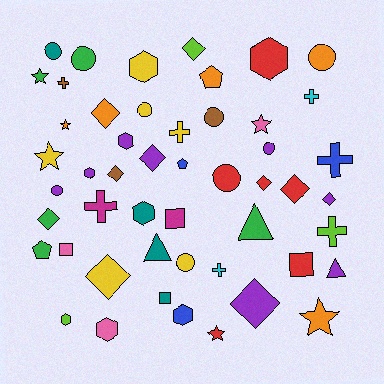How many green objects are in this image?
There are 5 green objects.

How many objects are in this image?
There are 50 objects.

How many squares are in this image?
There are 4 squares.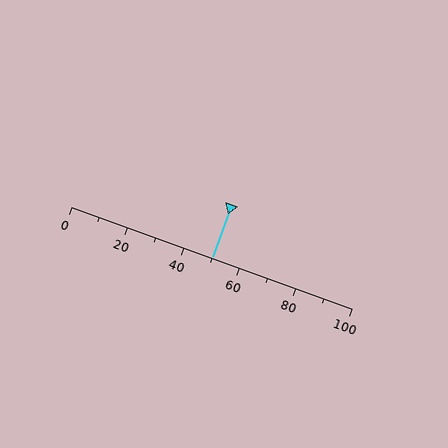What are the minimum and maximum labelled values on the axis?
The axis runs from 0 to 100.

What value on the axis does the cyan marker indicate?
The marker indicates approximately 50.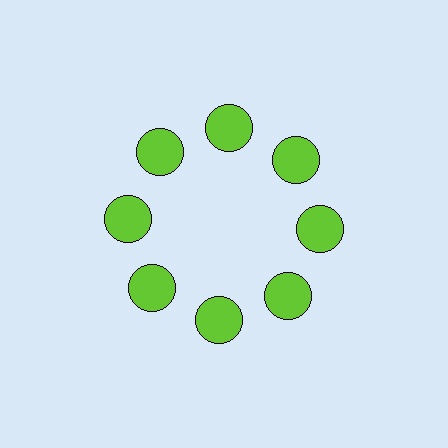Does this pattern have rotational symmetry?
Yes, this pattern has 8-fold rotational symmetry. It looks the same after rotating 45 degrees around the center.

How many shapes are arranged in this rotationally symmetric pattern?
There are 8 shapes, arranged in 8 groups of 1.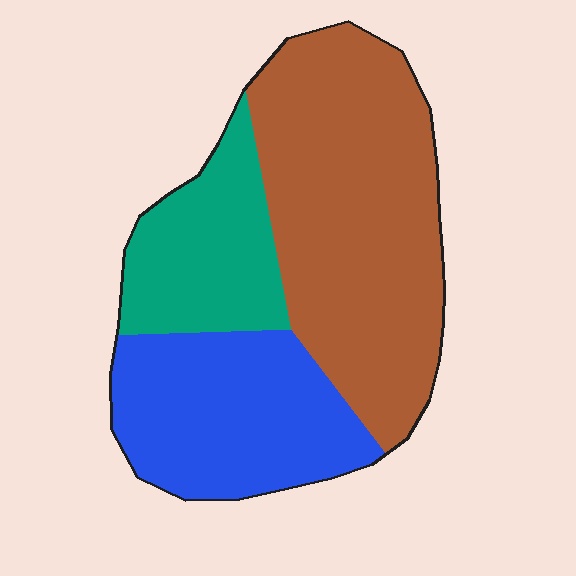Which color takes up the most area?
Brown, at roughly 50%.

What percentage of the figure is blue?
Blue takes up about one third (1/3) of the figure.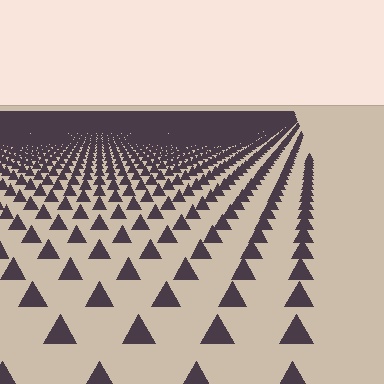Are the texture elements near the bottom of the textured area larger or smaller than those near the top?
Larger. Near the bottom, elements are closer to the viewer and appear at a bigger on-screen size.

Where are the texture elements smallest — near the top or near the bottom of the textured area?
Near the top.